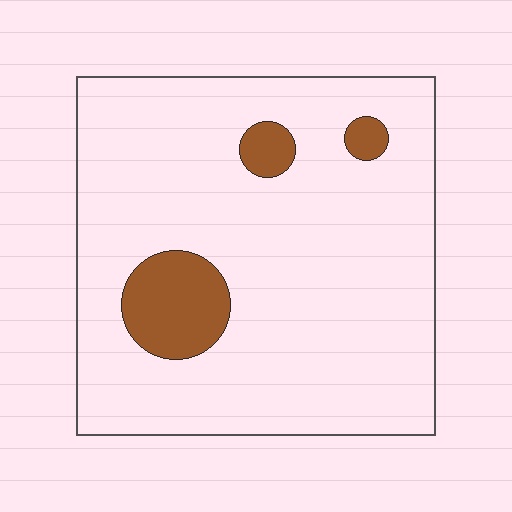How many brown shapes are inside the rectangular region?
3.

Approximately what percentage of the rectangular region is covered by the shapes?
Approximately 10%.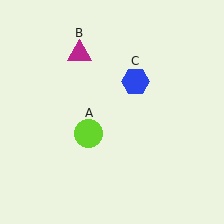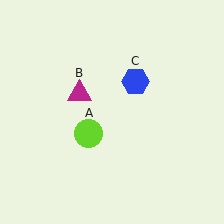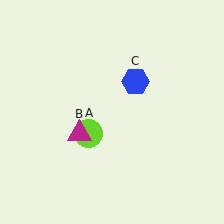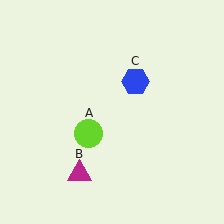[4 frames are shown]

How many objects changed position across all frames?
1 object changed position: magenta triangle (object B).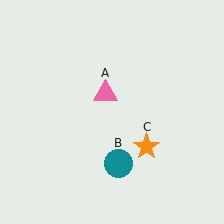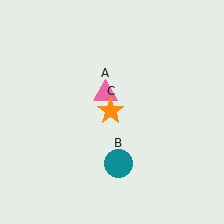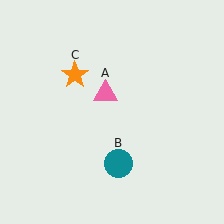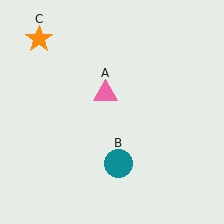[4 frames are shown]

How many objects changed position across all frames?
1 object changed position: orange star (object C).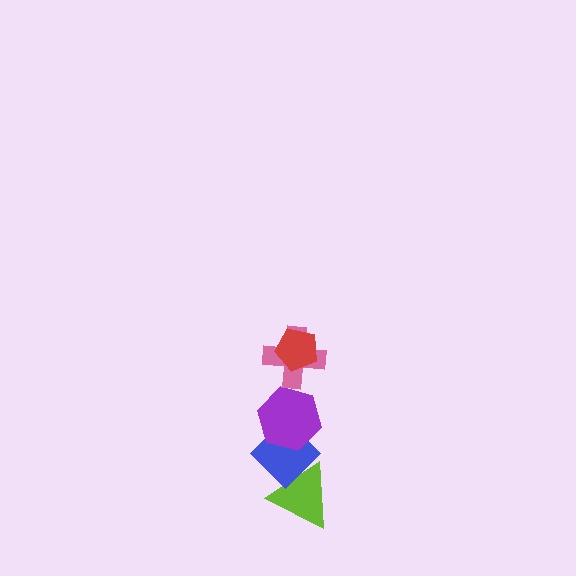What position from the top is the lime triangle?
The lime triangle is 5th from the top.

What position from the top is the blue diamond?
The blue diamond is 4th from the top.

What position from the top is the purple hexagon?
The purple hexagon is 3rd from the top.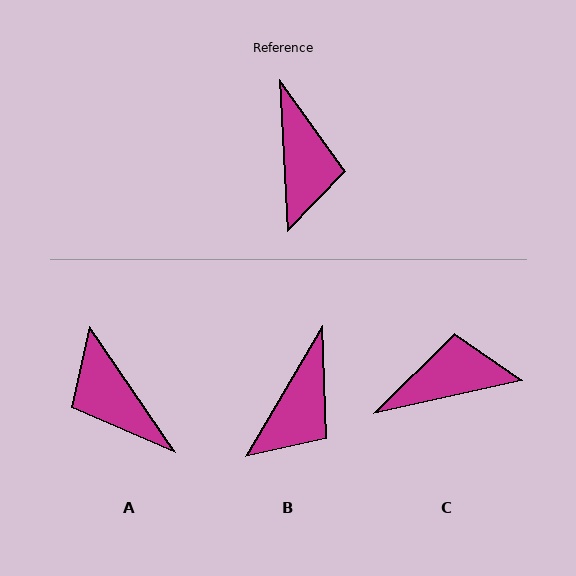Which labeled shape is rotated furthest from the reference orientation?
A, about 149 degrees away.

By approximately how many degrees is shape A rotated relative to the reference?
Approximately 149 degrees clockwise.